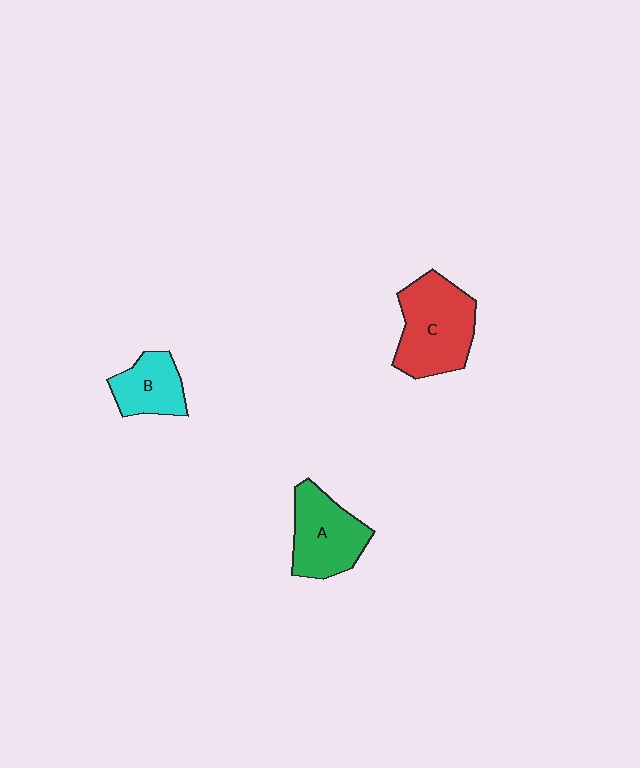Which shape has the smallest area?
Shape B (cyan).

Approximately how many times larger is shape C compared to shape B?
Approximately 1.7 times.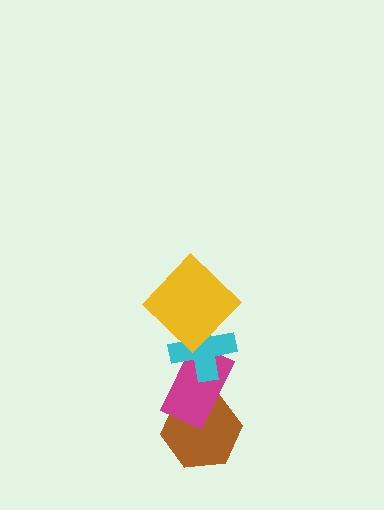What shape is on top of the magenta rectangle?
The cyan cross is on top of the magenta rectangle.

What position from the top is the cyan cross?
The cyan cross is 2nd from the top.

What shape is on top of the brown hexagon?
The magenta rectangle is on top of the brown hexagon.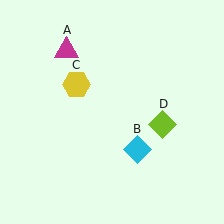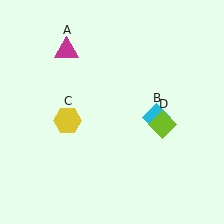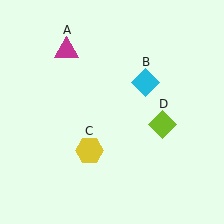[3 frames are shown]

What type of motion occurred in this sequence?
The cyan diamond (object B), yellow hexagon (object C) rotated counterclockwise around the center of the scene.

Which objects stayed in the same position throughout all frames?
Magenta triangle (object A) and lime diamond (object D) remained stationary.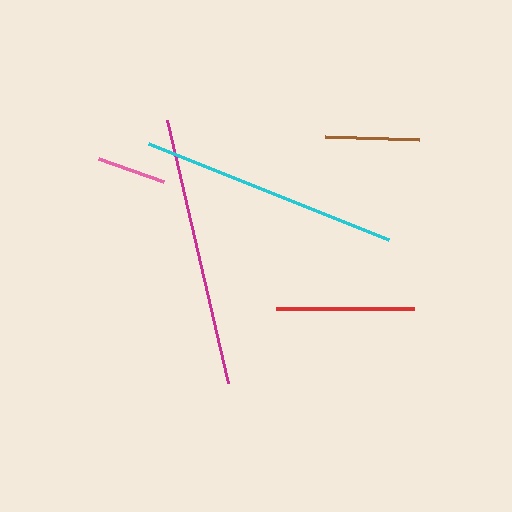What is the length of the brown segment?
The brown segment is approximately 94 pixels long.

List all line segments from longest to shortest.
From longest to shortest: magenta, cyan, red, brown, pink.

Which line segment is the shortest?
The pink line is the shortest at approximately 69 pixels.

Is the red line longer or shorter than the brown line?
The red line is longer than the brown line.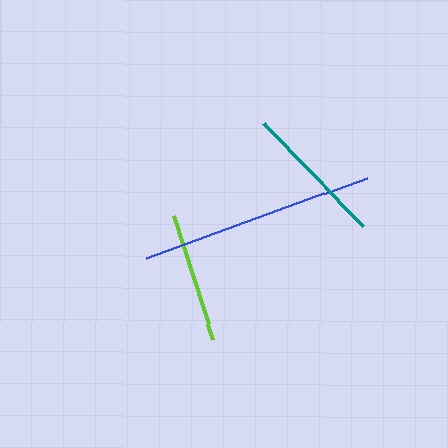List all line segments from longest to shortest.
From longest to shortest: blue, teal, lime.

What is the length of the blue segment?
The blue segment is approximately 235 pixels long.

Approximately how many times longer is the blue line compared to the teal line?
The blue line is approximately 1.6 times the length of the teal line.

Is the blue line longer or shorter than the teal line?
The blue line is longer than the teal line.